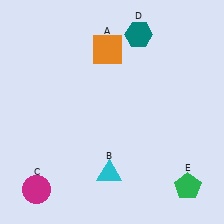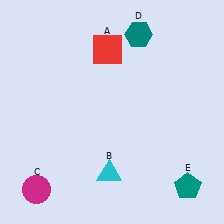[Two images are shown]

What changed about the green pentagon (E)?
In Image 1, E is green. In Image 2, it changed to teal.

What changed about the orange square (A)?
In Image 1, A is orange. In Image 2, it changed to red.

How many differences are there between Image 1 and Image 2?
There are 2 differences between the two images.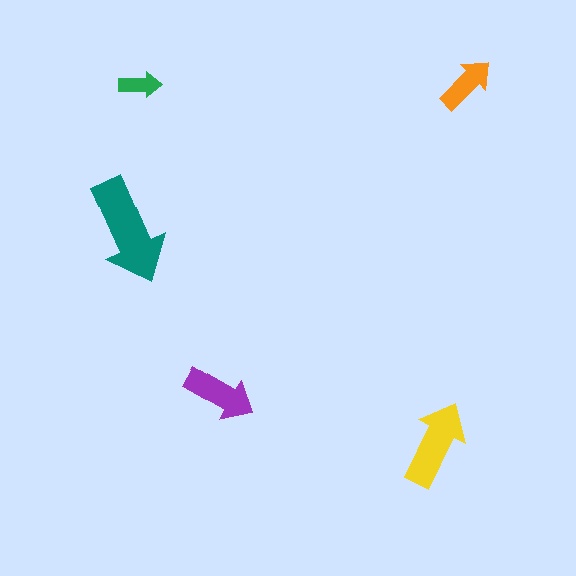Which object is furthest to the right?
The orange arrow is rightmost.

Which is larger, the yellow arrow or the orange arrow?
The yellow one.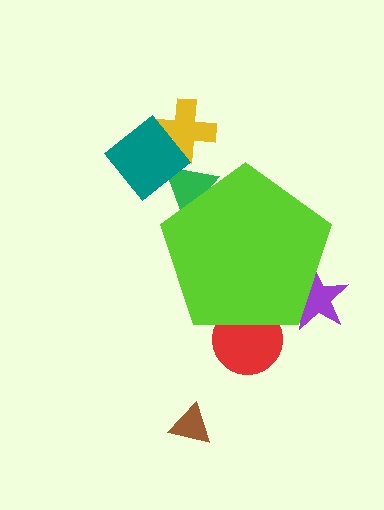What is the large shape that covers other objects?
A lime pentagon.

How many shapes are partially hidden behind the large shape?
3 shapes are partially hidden.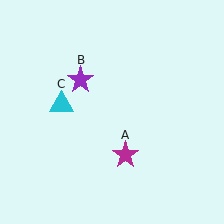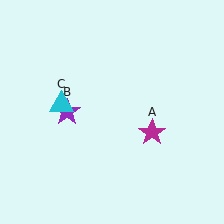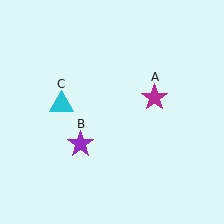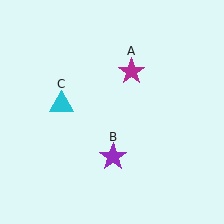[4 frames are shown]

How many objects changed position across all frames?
2 objects changed position: magenta star (object A), purple star (object B).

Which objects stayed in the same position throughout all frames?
Cyan triangle (object C) remained stationary.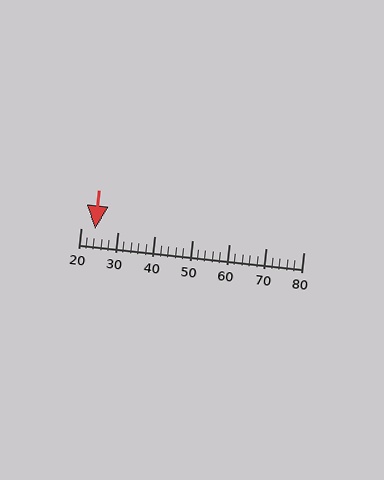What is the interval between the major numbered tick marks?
The major tick marks are spaced 10 units apart.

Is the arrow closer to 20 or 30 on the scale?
The arrow is closer to 20.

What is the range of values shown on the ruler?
The ruler shows values from 20 to 80.